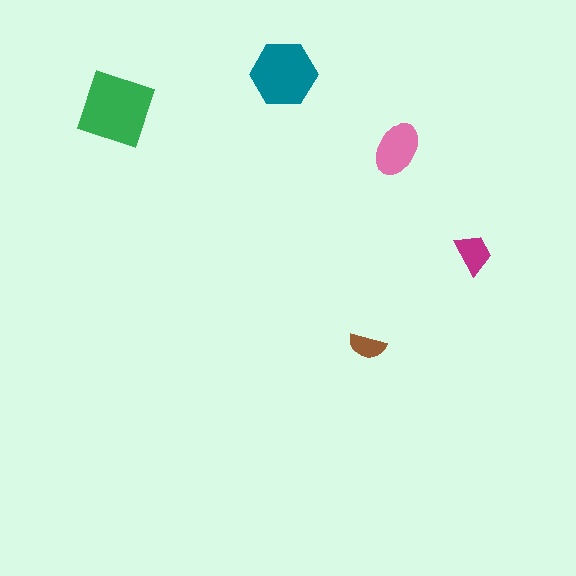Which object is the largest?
The green square.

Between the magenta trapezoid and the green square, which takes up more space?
The green square.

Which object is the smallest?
The brown semicircle.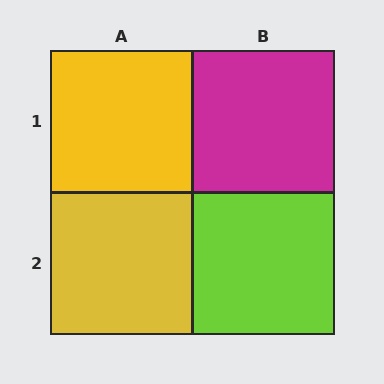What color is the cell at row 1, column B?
Magenta.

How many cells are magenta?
1 cell is magenta.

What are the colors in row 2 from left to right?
Yellow, lime.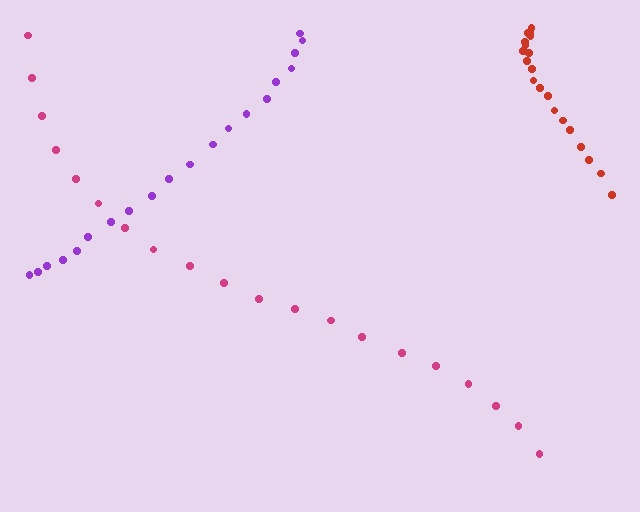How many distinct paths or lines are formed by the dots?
There are 3 distinct paths.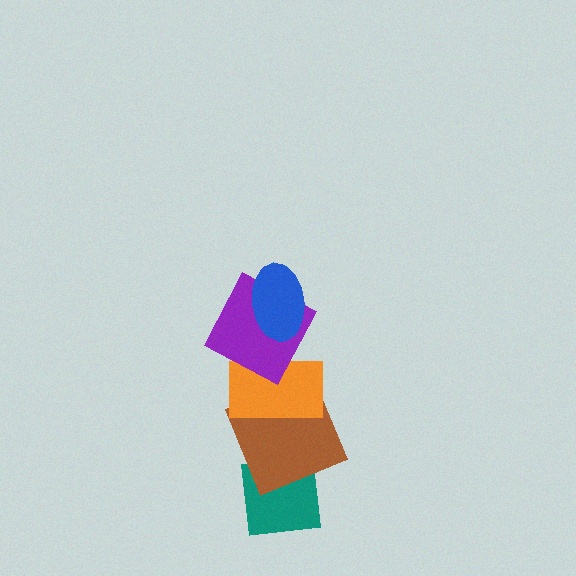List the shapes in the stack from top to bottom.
From top to bottom: the blue ellipse, the purple square, the orange rectangle, the brown square, the teal square.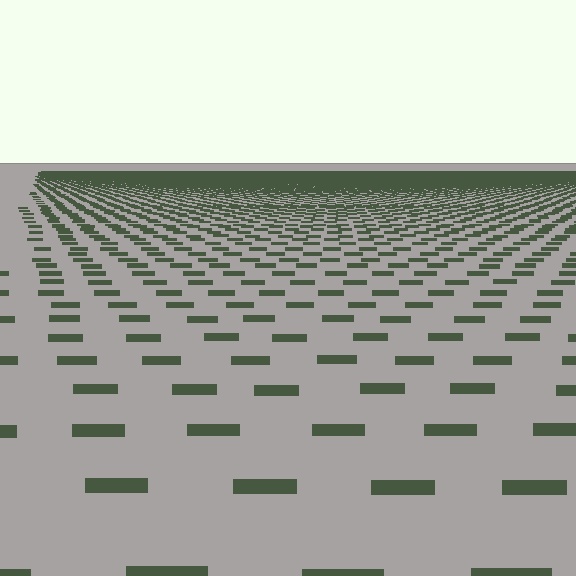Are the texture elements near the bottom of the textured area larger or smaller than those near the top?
Larger. Near the bottom, elements are closer to the viewer and appear at a bigger on-screen size.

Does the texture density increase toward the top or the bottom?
Density increases toward the top.